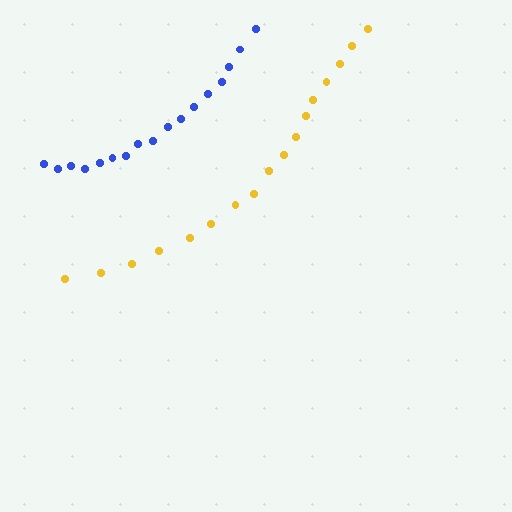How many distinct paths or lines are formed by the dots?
There are 2 distinct paths.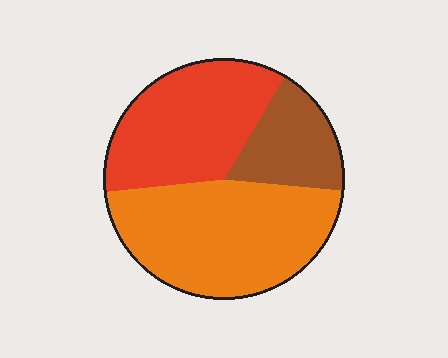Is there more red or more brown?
Red.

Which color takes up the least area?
Brown, at roughly 20%.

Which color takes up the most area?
Orange, at roughly 45%.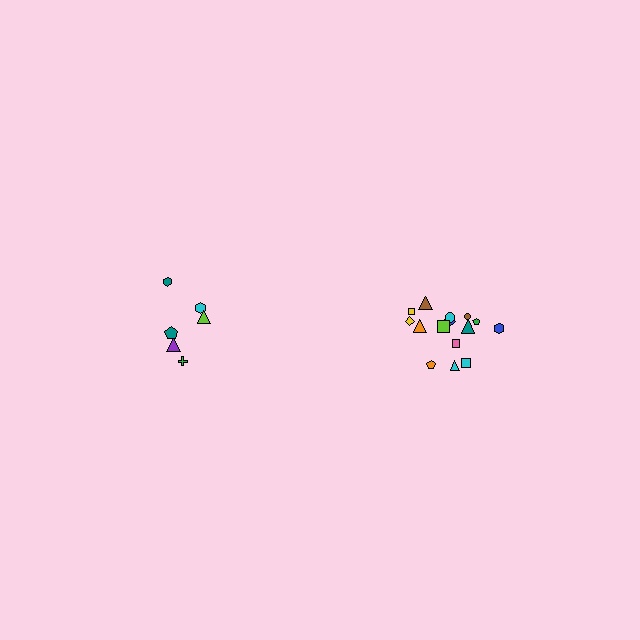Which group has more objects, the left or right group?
The right group.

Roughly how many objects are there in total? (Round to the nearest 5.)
Roughly 20 objects in total.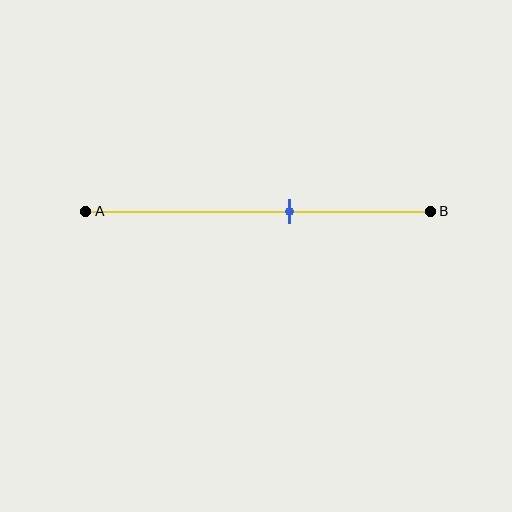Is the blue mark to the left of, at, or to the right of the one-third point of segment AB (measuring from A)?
The blue mark is to the right of the one-third point of segment AB.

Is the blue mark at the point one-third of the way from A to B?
No, the mark is at about 60% from A, not at the 33% one-third point.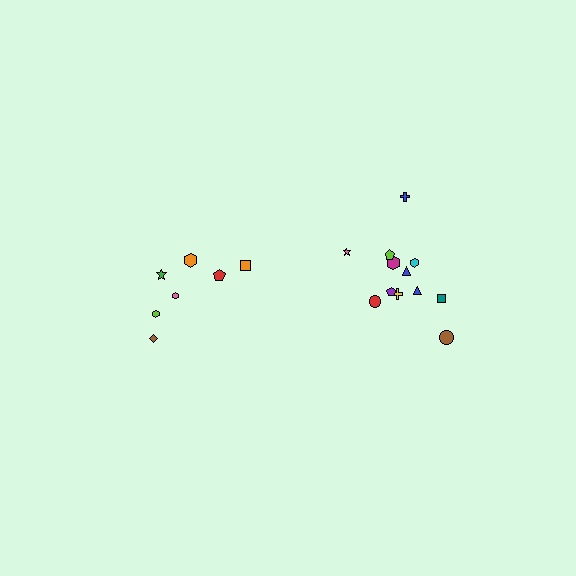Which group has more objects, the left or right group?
The right group.